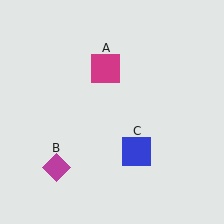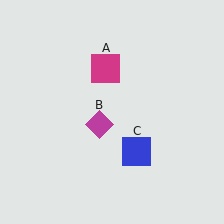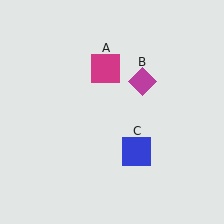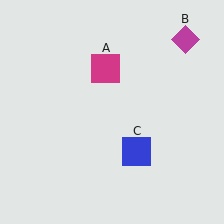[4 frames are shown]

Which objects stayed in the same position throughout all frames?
Magenta square (object A) and blue square (object C) remained stationary.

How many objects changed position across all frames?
1 object changed position: magenta diamond (object B).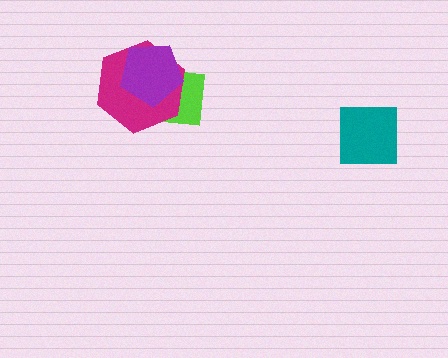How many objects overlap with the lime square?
2 objects overlap with the lime square.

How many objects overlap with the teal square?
0 objects overlap with the teal square.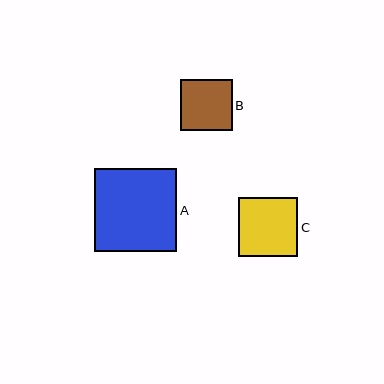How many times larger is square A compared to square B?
Square A is approximately 1.6 times the size of square B.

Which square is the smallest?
Square B is the smallest with a size of approximately 52 pixels.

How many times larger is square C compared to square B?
Square C is approximately 1.1 times the size of square B.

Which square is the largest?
Square A is the largest with a size of approximately 82 pixels.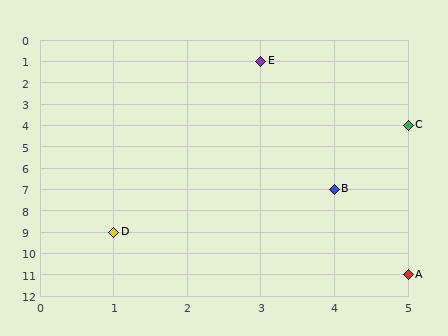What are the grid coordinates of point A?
Point A is at grid coordinates (5, 11).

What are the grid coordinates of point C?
Point C is at grid coordinates (5, 4).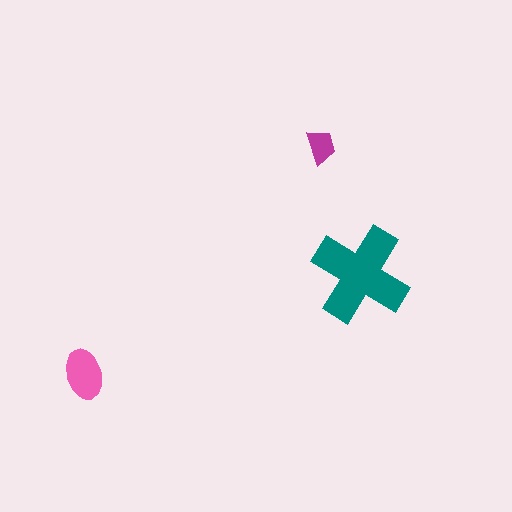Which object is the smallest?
The magenta trapezoid.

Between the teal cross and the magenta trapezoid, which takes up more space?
The teal cross.